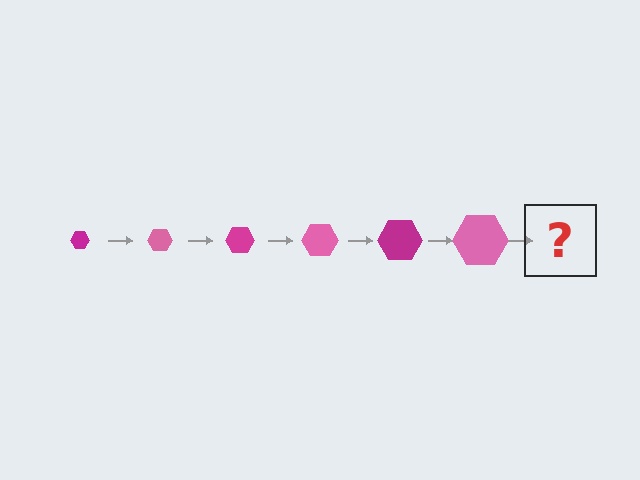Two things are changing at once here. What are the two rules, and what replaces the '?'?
The two rules are that the hexagon grows larger each step and the color cycles through magenta and pink. The '?' should be a magenta hexagon, larger than the previous one.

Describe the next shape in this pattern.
It should be a magenta hexagon, larger than the previous one.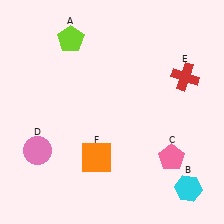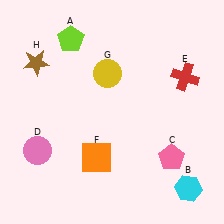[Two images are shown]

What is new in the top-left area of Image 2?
A yellow circle (G) was added in the top-left area of Image 2.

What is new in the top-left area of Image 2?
A brown star (H) was added in the top-left area of Image 2.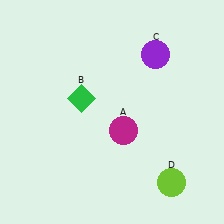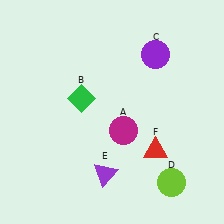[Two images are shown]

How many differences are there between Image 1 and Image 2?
There are 2 differences between the two images.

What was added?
A purple triangle (E), a red triangle (F) were added in Image 2.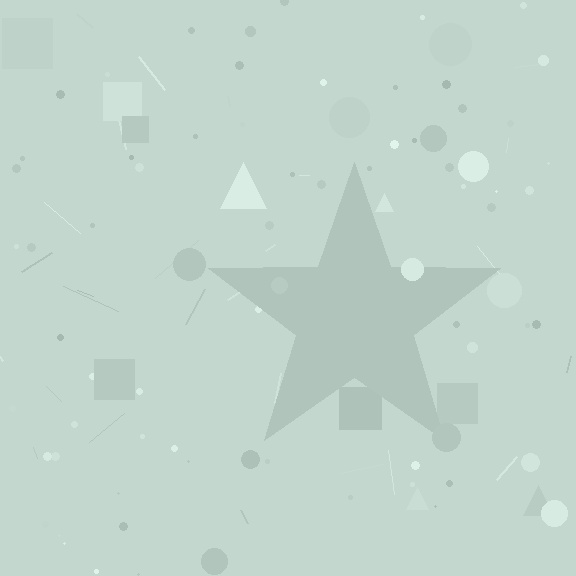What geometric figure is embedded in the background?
A star is embedded in the background.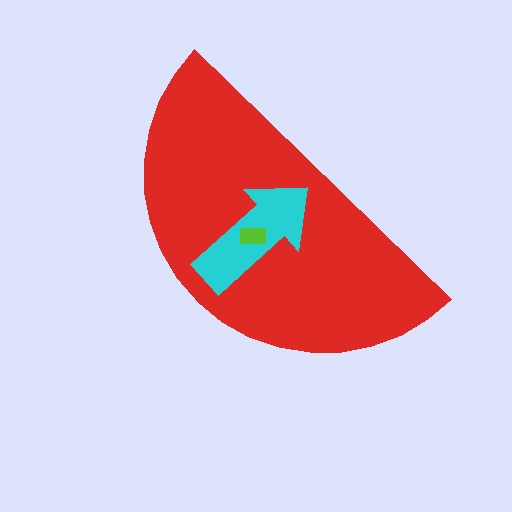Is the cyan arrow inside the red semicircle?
Yes.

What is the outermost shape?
The red semicircle.